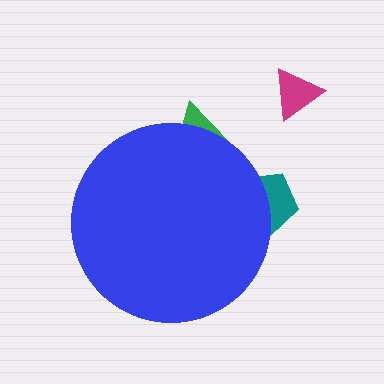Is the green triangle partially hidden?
Yes, the green triangle is partially hidden behind the blue circle.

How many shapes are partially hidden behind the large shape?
2 shapes are partially hidden.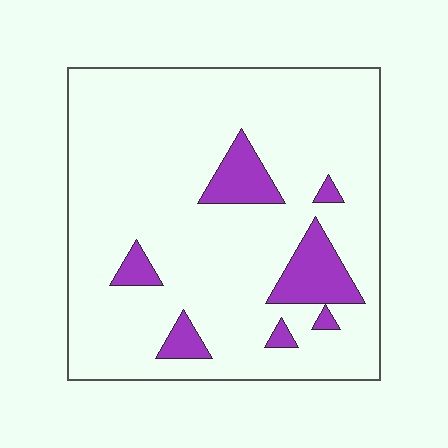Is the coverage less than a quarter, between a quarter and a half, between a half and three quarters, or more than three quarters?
Less than a quarter.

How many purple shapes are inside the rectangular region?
7.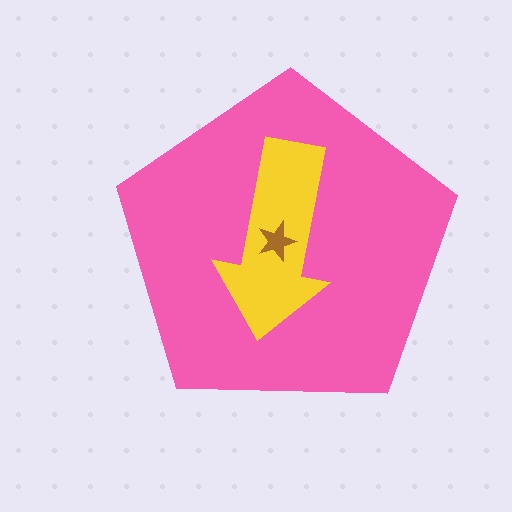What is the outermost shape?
The pink pentagon.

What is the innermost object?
The brown star.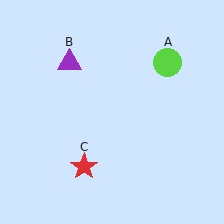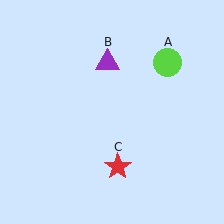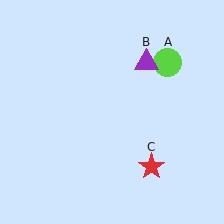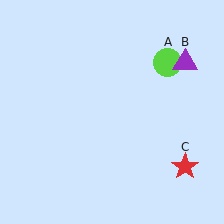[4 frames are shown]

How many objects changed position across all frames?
2 objects changed position: purple triangle (object B), red star (object C).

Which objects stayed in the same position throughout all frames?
Lime circle (object A) remained stationary.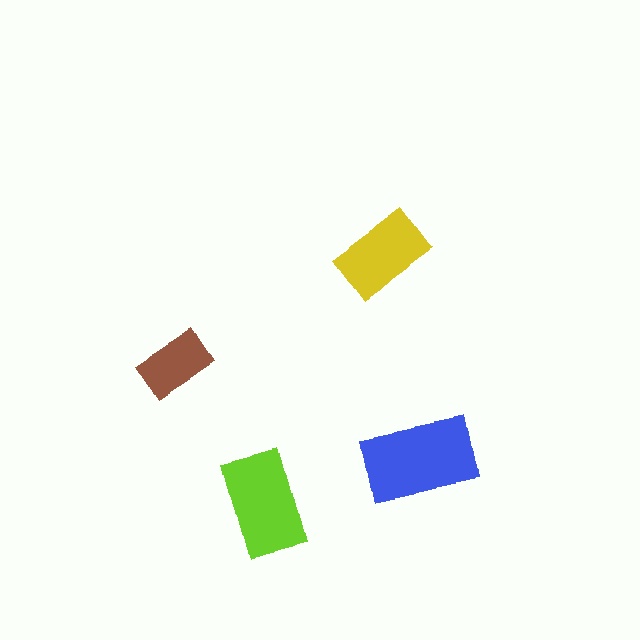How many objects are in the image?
There are 4 objects in the image.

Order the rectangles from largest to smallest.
the blue one, the lime one, the yellow one, the brown one.